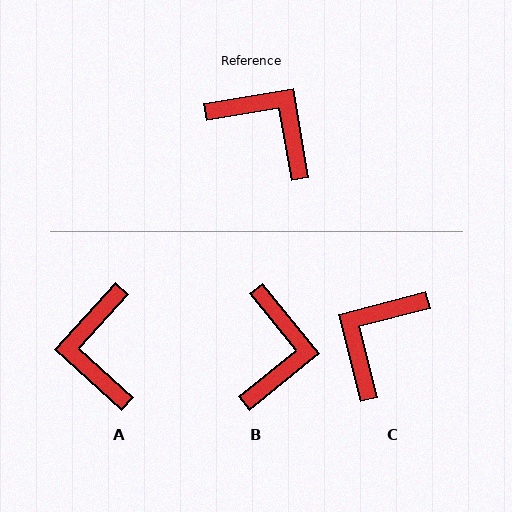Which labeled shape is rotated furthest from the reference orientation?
A, about 128 degrees away.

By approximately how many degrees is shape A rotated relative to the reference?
Approximately 128 degrees counter-clockwise.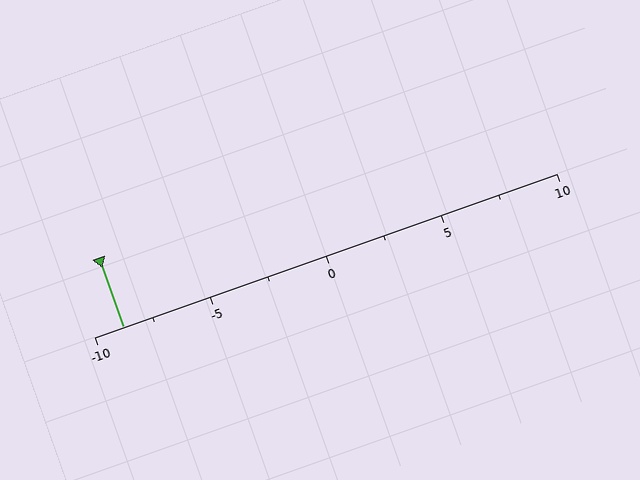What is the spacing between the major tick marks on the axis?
The major ticks are spaced 5 apart.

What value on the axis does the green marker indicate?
The marker indicates approximately -8.8.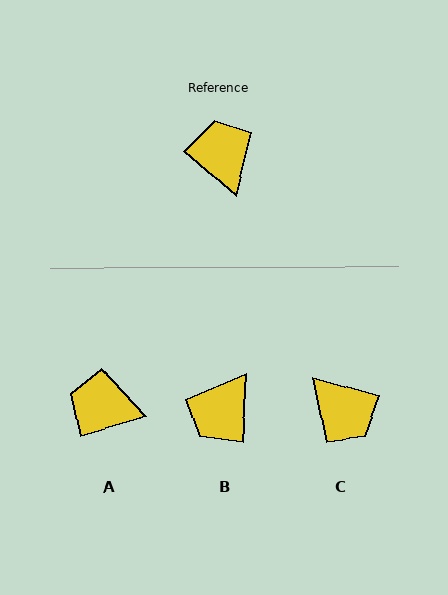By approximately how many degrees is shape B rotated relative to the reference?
Approximately 127 degrees counter-clockwise.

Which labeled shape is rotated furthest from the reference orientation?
C, about 155 degrees away.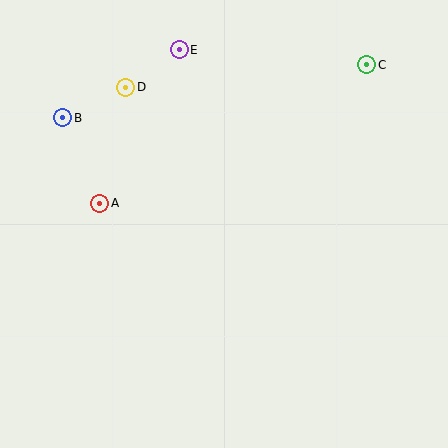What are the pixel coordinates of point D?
Point D is at (126, 87).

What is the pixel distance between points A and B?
The distance between A and B is 93 pixels.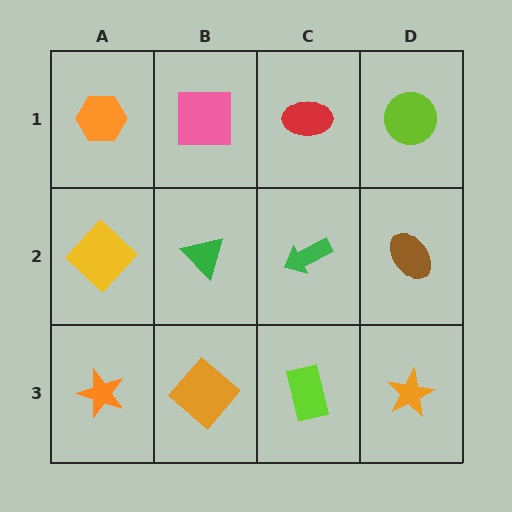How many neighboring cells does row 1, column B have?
3.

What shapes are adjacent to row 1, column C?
A green arrow (row 2, column C), a pink square (row 1, column B), a lime circle (row 1, column D).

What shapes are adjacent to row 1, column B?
A green triangle (row 2, column B), an orange hexagon (row 1, column A), a red ellipse (row 1, column C).